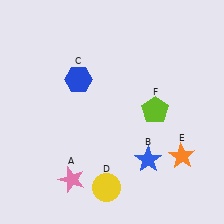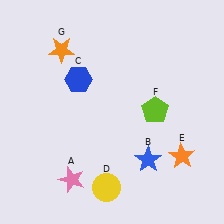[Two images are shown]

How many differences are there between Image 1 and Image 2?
There is 1 difference between the two images.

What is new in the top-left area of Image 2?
An orange star (G) was added in the top-left area of Image 2.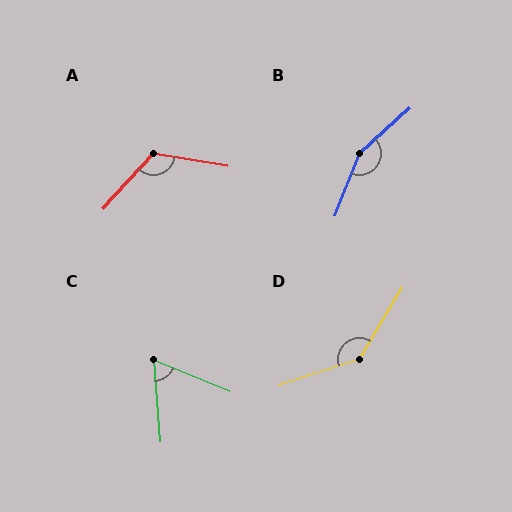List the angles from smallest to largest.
C (63°), A (123°), D (139°), B (153°).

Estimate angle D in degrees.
Approximately 139 degrees.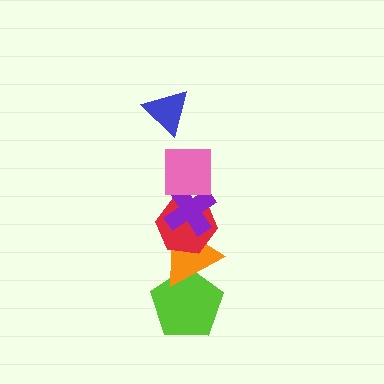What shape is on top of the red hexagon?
The purple cross is on top of the red hexagon.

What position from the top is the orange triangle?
The orange triangle is 5th from the top.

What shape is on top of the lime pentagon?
The orange triangle is on top of the lime pentagon.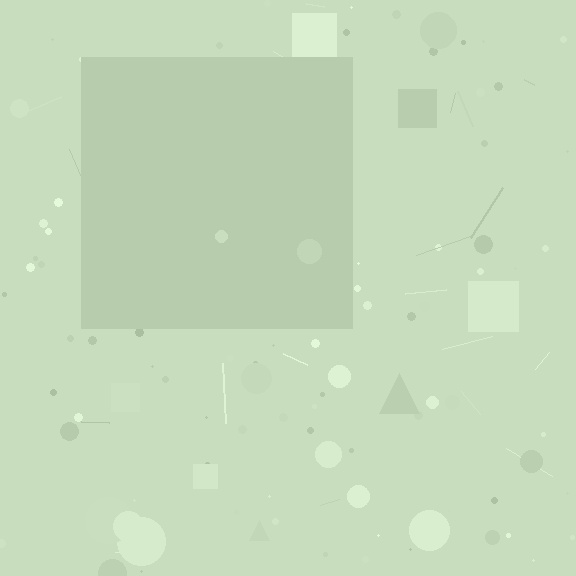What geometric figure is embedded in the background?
A square is embedded in the background.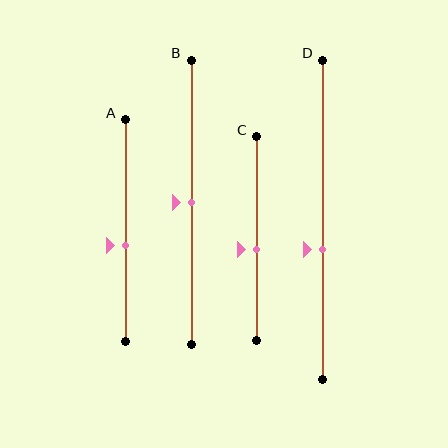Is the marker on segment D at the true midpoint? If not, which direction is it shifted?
No, the marker on segment D is shifted downward by about 9% of the segment length.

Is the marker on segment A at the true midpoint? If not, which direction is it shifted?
No, the marker on segment A is shifted downward by about 7% of the segment length.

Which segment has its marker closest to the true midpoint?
Segment B has its marker closest to the true midpoint.